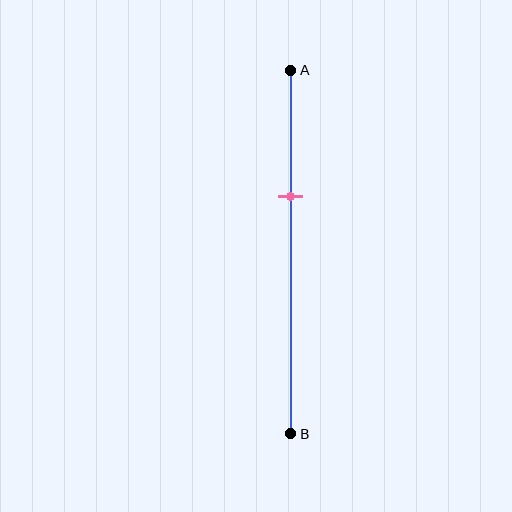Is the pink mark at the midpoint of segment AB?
No, the mark is at about 35% from A, not at the 50% midpoint.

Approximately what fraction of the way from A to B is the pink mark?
The pink mark is approximately 35% of the way from A to B.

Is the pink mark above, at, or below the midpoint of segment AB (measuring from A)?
The pink mark is above the midpoint of segment AB.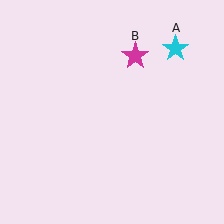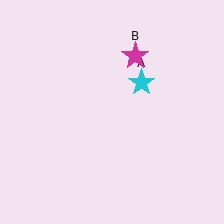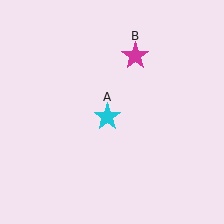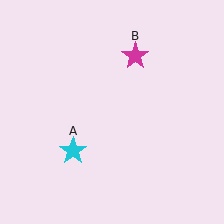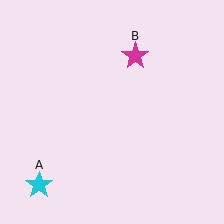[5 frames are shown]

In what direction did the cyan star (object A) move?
The cyan star (object A) moved down and to the left.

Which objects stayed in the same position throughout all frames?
Magenta star (object B) remained stationary.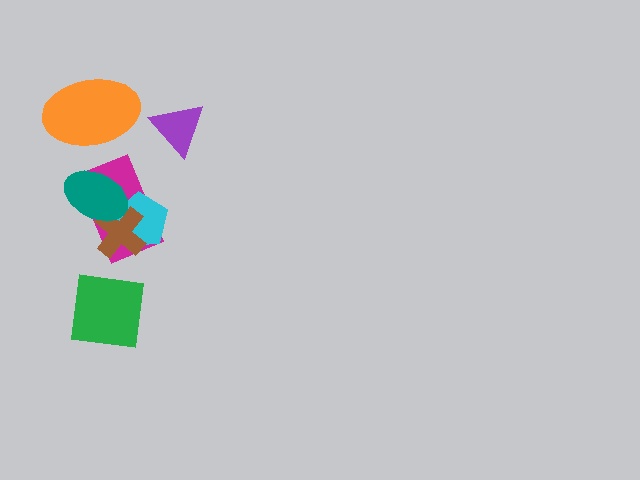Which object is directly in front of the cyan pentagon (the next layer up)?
The brown cross is directly in front of the cyan pentagon.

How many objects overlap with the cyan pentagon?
3 objects overlap with the cyan pentagon.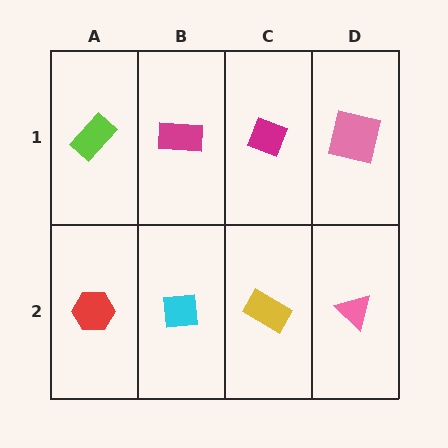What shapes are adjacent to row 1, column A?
A red hexagon (row 2, column A), a magenta rectangle (row 1, column B).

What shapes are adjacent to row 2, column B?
A magenta rectangle (row 1, column B), a red hexagon (row 2, column A), a yellow rectangle (row 2, column C).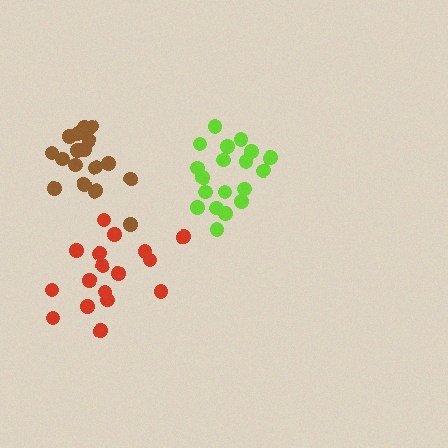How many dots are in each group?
Group 1: 17 dots, Group 2: 19 dots, Group 3: 17 dots (53 total).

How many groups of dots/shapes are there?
There are 3 groups.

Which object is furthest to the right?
The lime cluster is rightmost.